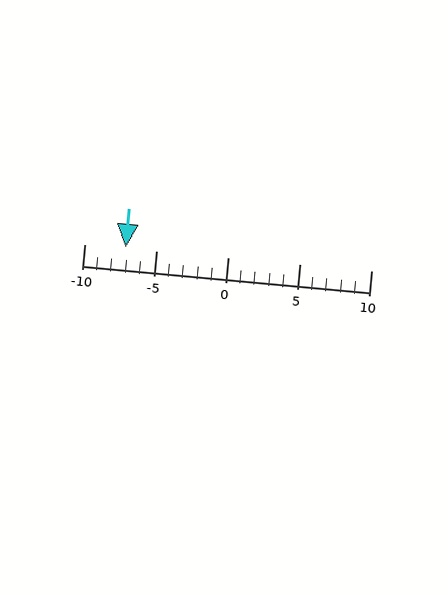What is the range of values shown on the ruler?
The ruler shows values from -10 to 10.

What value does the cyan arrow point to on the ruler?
The cyan arrow points to approximately -7.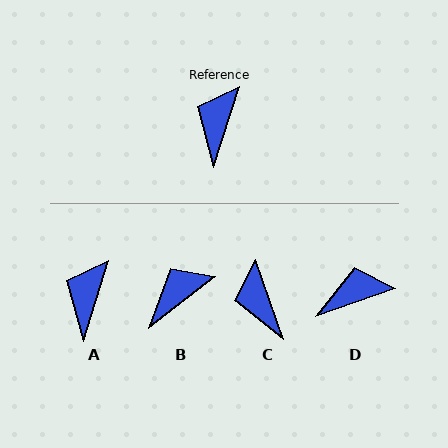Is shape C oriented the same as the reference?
No, it is off by about 37 degrees.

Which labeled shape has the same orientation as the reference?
A.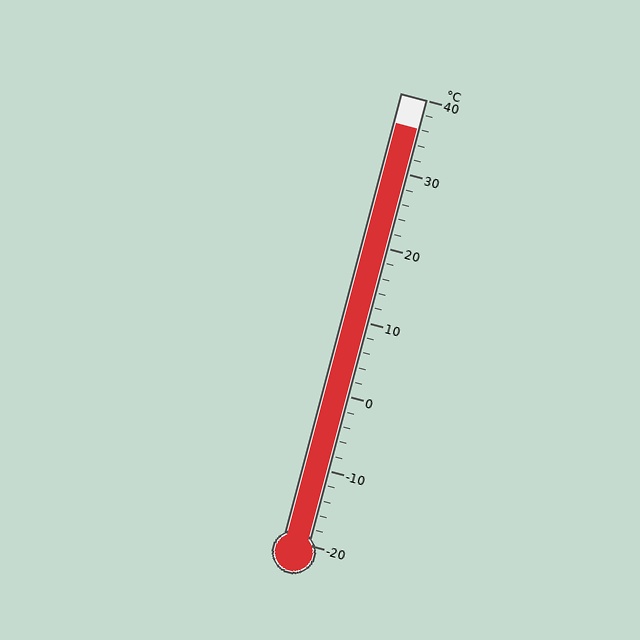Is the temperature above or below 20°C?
The temperature is above 20°C.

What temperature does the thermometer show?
The thermometer shows approximately 36°C.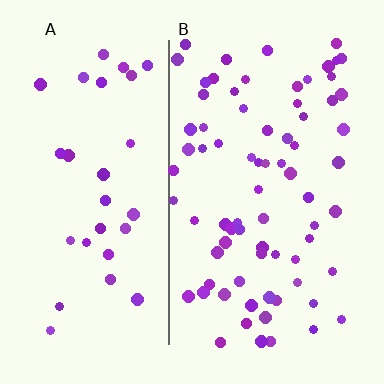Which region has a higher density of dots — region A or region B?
B (the right).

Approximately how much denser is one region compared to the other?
Approximately 2.4× — region B over region A.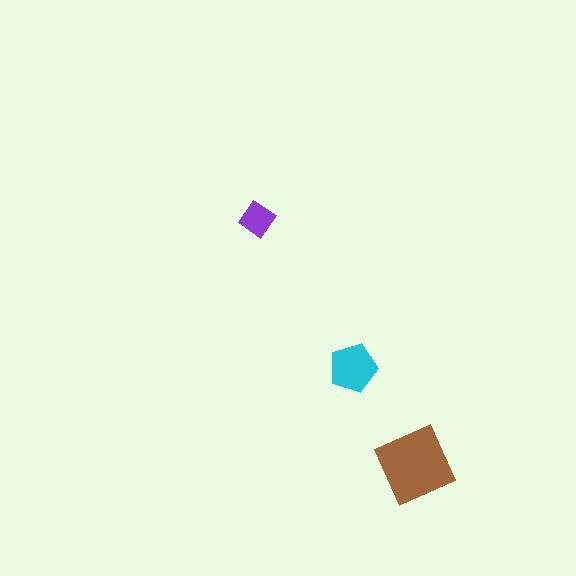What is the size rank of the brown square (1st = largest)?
1st.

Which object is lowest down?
The brown square is bottommost.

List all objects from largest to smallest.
The brown square, the cyan pentagon, the purple diamond.